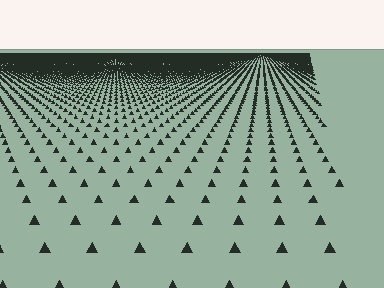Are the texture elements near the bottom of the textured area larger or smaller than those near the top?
Larger. Near the bottom, elements are closer to the viewer and appear at a bigger on-screen size.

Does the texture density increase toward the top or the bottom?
Density increases toward the top.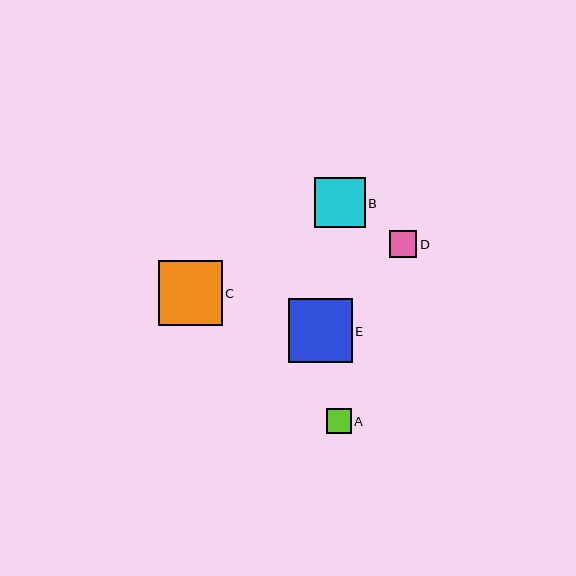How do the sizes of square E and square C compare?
Square E and square C are approximately the same size.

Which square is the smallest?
Square A is the smallest with a size of approximately 25 pixels.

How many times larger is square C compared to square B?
Square C is approximately 1.3 times the size of square B.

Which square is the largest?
Square E is the largest with a size of approximately 64 pixels.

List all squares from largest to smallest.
From largest to smallest: E, C, B, D, A.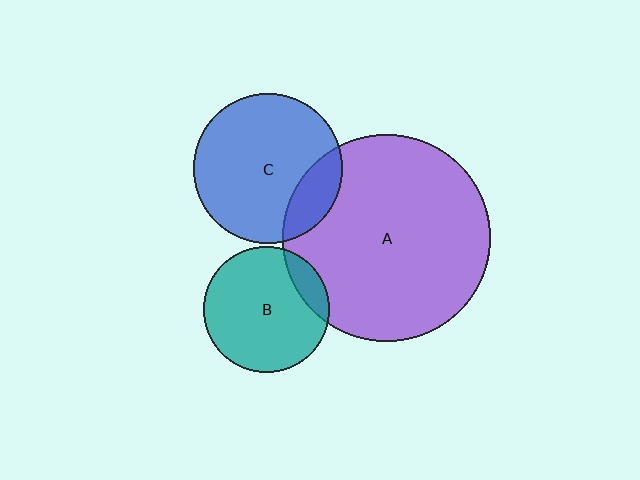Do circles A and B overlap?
Yes.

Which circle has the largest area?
Circle A (purple).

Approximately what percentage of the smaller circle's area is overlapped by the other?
Approximately 15%.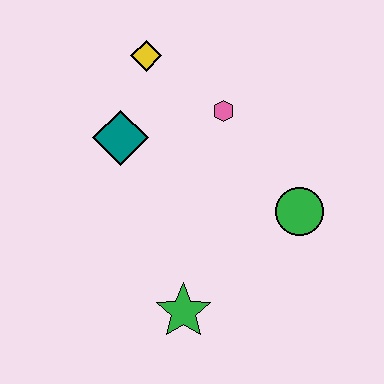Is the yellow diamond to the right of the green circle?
No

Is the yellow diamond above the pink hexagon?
Yes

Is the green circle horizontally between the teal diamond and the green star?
No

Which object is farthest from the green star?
The yellow diamond is farthest from the green star.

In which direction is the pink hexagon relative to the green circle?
The pink hexagon is above the green circle.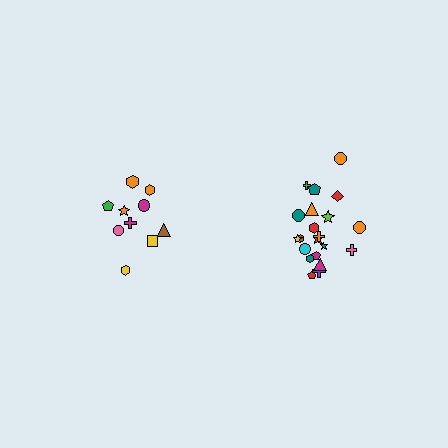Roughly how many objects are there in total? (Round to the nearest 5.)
Roughly 30 objects in total.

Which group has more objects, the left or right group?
The right group.